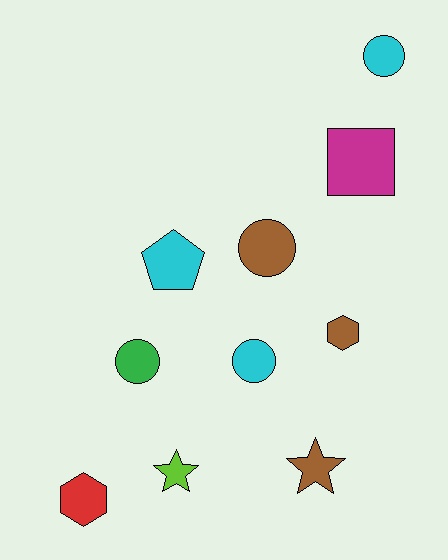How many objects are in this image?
There are 10 objects.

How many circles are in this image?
There are 4 circles.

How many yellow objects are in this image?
There are no yellow objects.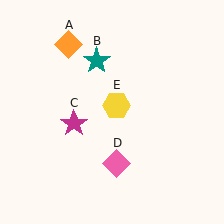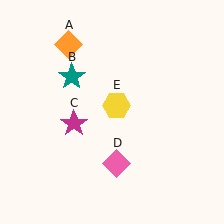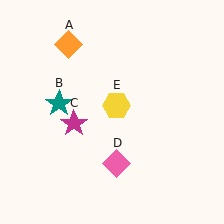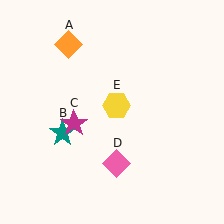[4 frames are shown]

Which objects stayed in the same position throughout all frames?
Orange diamond (object A) and magenta star (object C) and pink diamond (object D) and yellow hexagon (object E) remained stationary.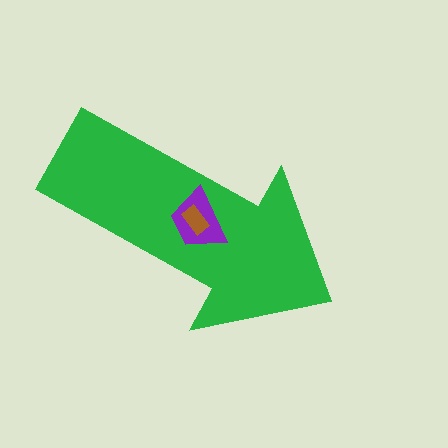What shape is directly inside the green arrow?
The purple trapezoid.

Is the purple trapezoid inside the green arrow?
Yes.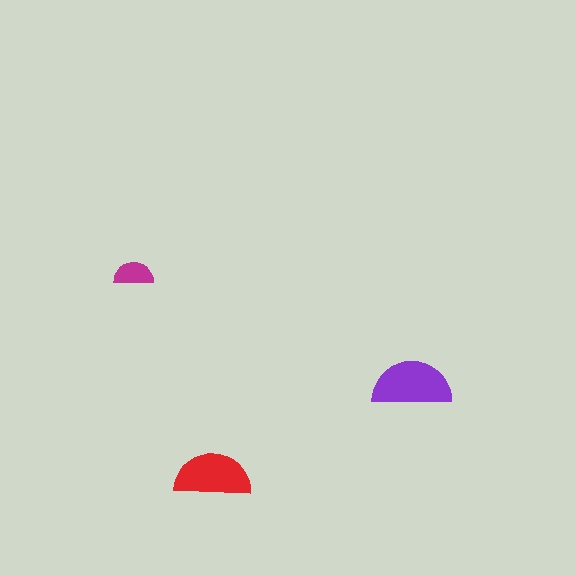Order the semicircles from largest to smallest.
the purple one, the red one, the magenta one.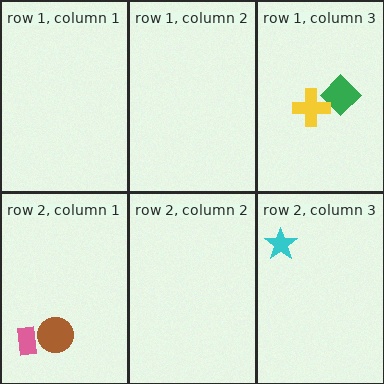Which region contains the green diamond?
The row 1, column 3 region.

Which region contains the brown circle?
The row 2, column 1 region.